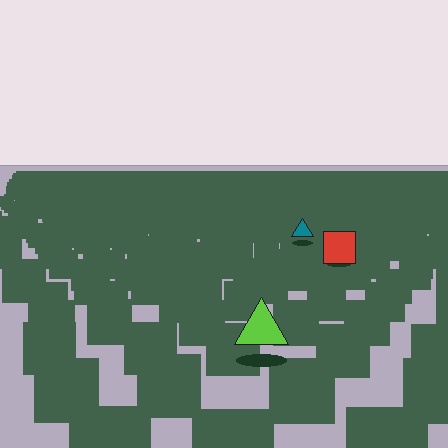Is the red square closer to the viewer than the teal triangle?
Yes. The red square is closer — you can tell from the texture gradient: the ground texture is coarser near it.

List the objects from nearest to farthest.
From nearest to farthest: the lime triangle, the red square, the teal triangle.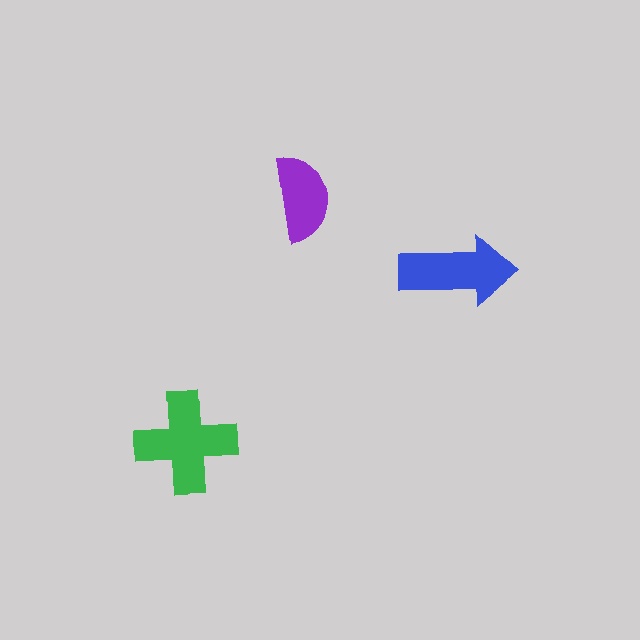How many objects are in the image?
There are 3 objects in the image.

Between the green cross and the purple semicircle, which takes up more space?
The green cross.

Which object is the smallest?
The purple semicircle.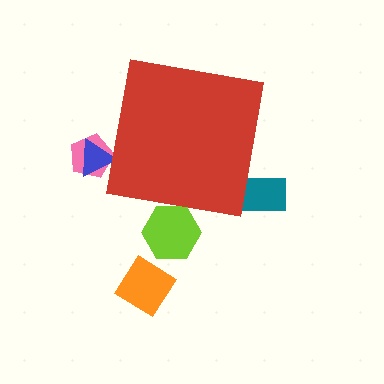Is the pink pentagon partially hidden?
Yes, the pink pentagon is partially hidden behind the red square.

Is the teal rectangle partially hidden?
Yes, the teal rectangle is partially hidden behind the red square.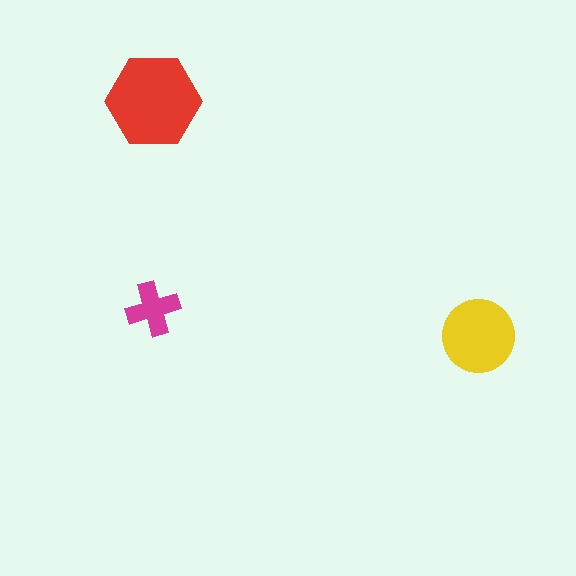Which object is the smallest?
The magenta cross.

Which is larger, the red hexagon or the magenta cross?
The red hexagon.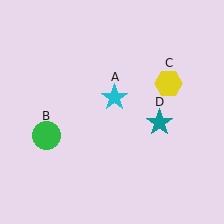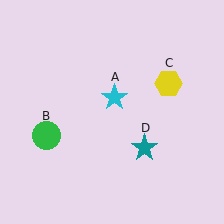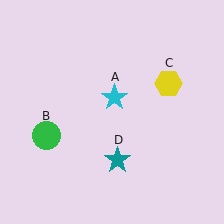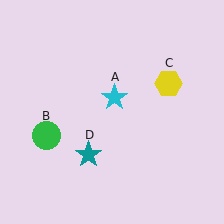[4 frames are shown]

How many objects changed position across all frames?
1 object changed position: teal star (object D).